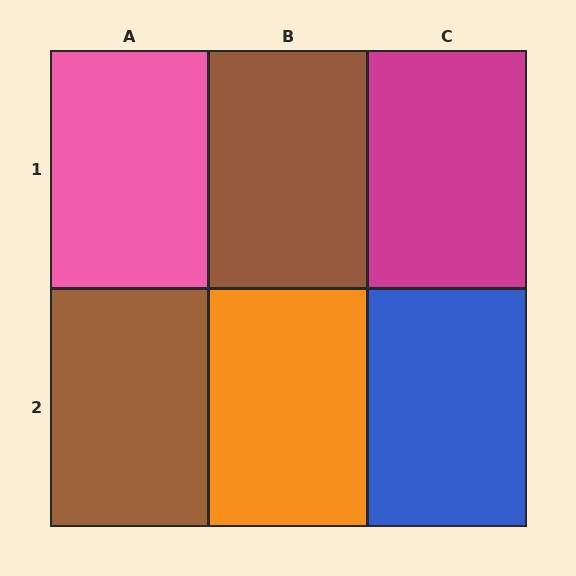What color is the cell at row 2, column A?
Brown.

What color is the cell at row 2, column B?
Orange.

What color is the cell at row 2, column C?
Blue.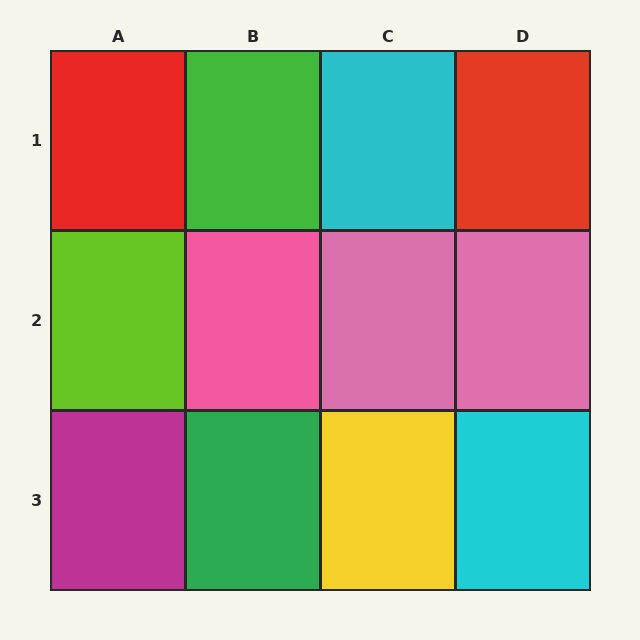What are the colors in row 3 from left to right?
Magenta, green, yellow, cyan.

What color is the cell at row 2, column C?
Pink.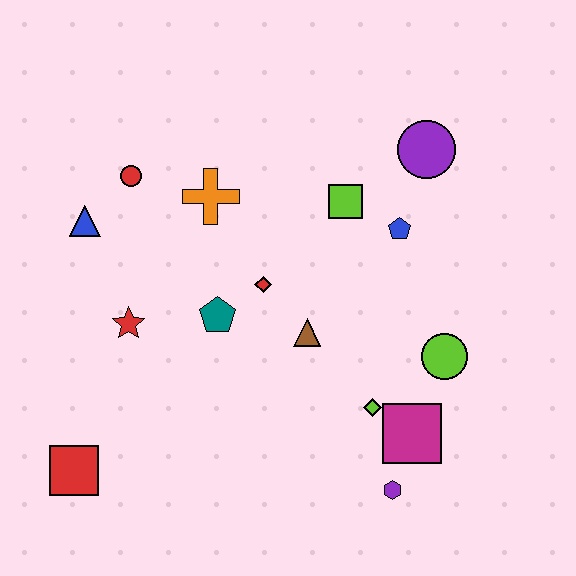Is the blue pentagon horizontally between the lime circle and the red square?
Yes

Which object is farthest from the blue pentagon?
The red square is farthest from the blue pentagon.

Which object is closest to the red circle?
The blue triangle is closest to the red circle.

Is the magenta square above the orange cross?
No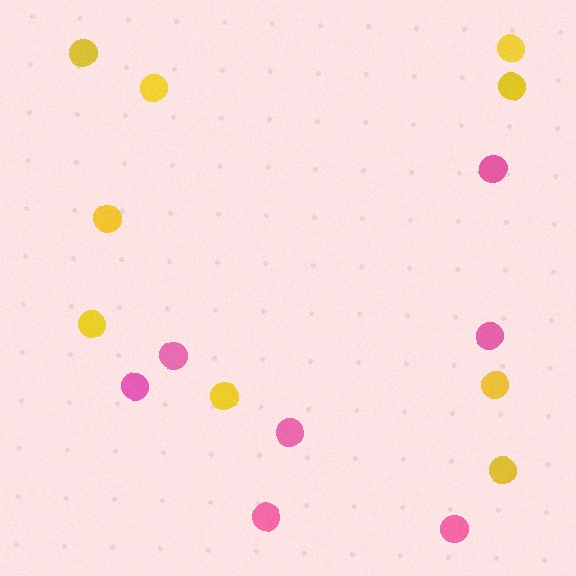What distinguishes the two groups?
There are 2 groups: one group of pink circles (7) and one group of yellow circles (9).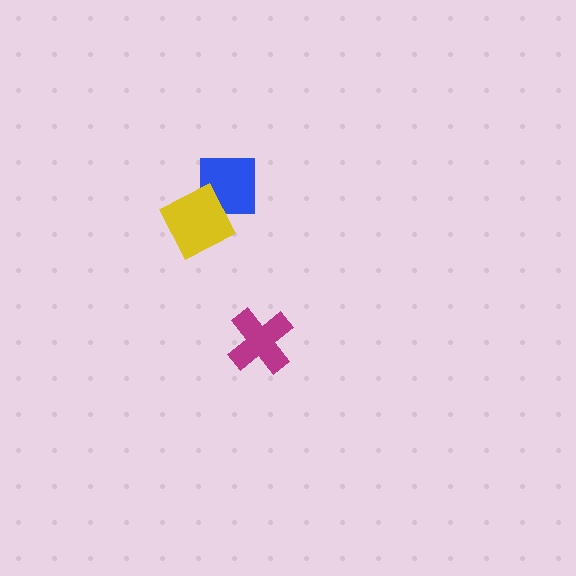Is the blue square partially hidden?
Yes, it is partially covered by another shape.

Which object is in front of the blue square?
The yellow diamond is in front of the blue square.